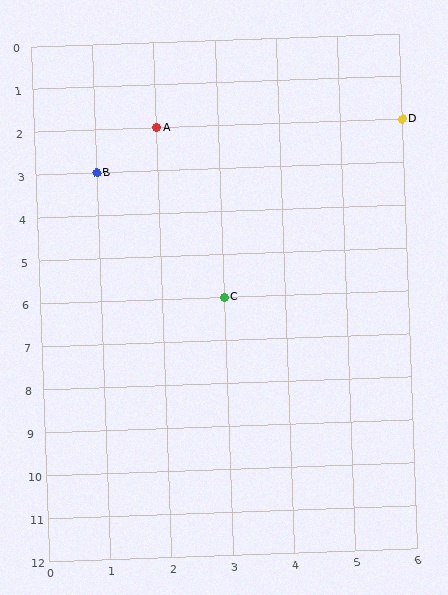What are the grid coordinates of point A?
Point A is at grid coordinates (2, 2).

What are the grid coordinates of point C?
Point C is at grid coordinates (3, 6).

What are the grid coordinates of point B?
Point B is at grid coordinates (1, 3).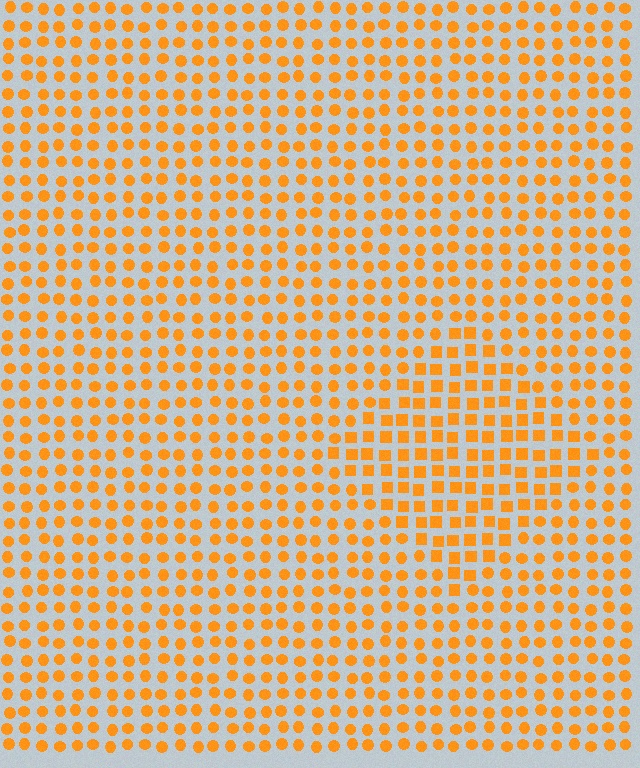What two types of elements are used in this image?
The image uses squares inside the diamond region and circles outside it.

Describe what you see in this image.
The image is filled with small orange elements arranged in a uniform grid. A diamond-shaped region contains squares, while the surrounding area contains circles. The boundary is defined purely by the change in element shape.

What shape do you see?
I see a diamond.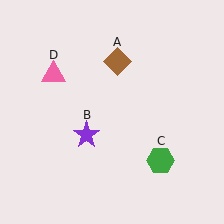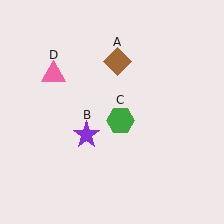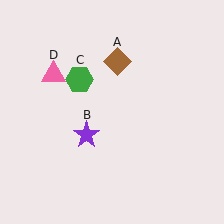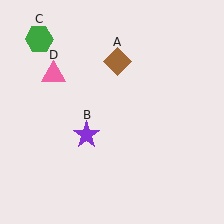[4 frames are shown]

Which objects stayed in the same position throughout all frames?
Brown diamond (object A) and purple star (object B) and pink triangle (object D) remained stationary.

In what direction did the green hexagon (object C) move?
The green hexagon (object C) moved up and to the left.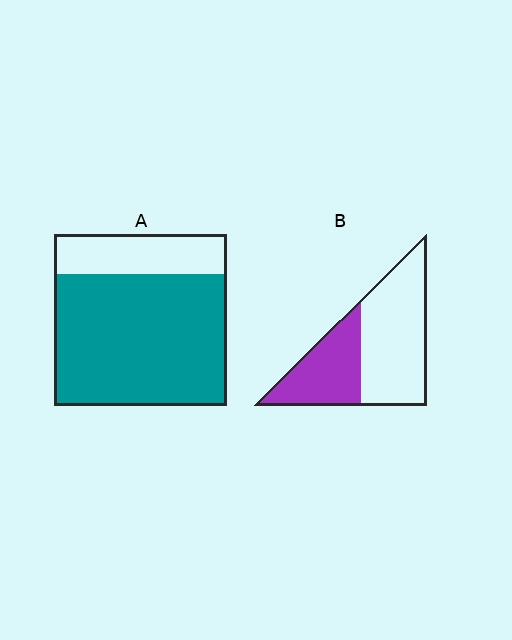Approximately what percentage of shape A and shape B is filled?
A is approximately 75% and B is approximately 40%.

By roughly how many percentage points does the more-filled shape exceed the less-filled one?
By roughly 40 percentage points (A over B).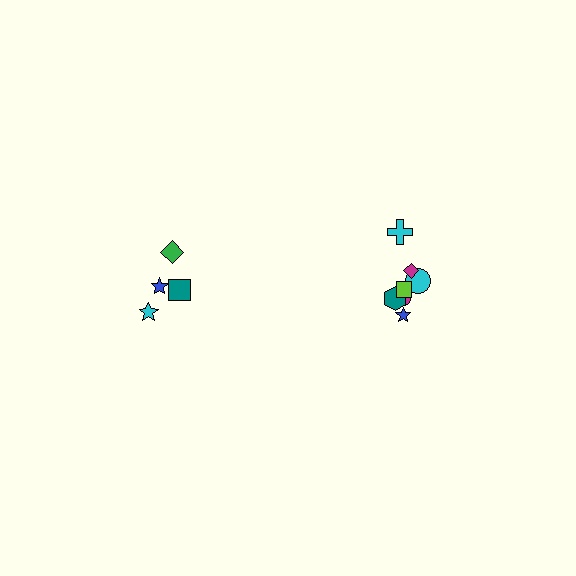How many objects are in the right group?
There are 7 objects.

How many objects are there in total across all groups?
There are 11 objects.